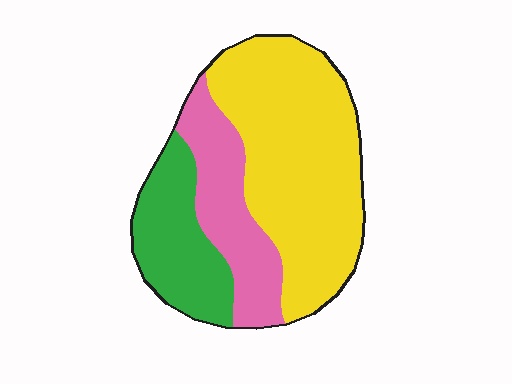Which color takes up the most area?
Yellow, at roughly 55%.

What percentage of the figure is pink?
Pink takes up between a sixth and a third of the figure.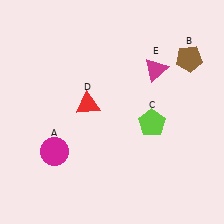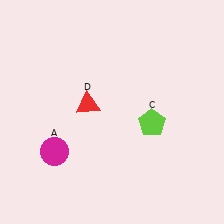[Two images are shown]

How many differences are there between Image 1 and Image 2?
There are 2 differences between the two images.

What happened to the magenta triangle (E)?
The magenta triangle (E) was removed in Image 2. It was in the top-right area of Image 1.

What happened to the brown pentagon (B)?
The brown pentagon (B) was removed in Image 2. It was in the top-right area of Image 1.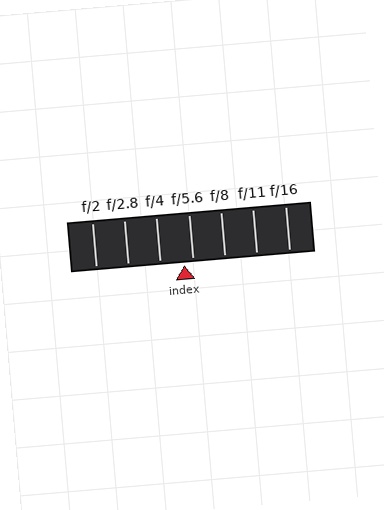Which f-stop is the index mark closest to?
The index mark is closest to f/5.6.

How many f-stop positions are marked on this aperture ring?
There are 7 f-stop positions marked.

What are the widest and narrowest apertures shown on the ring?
The widest aperture shown is f/2 and the narrowest is f/16.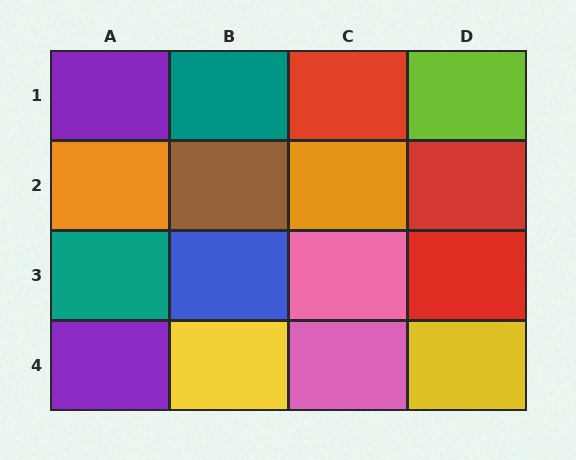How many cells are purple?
2 cells are purple.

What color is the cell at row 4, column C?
Pink.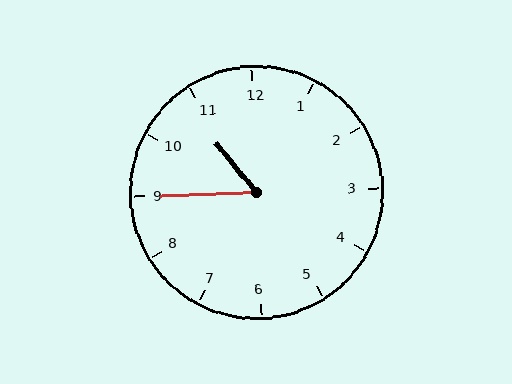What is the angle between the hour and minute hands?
Approximately 52 degrees.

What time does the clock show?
10:45.